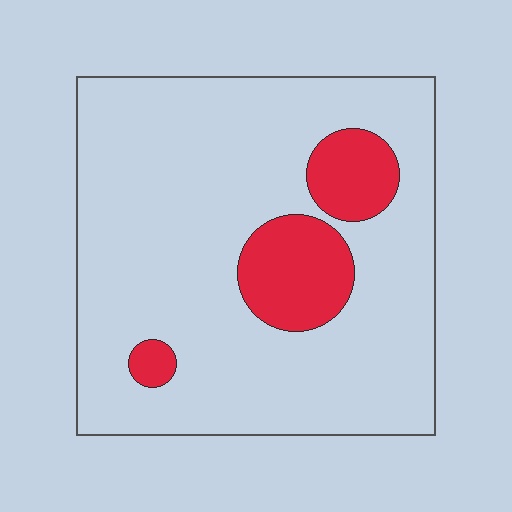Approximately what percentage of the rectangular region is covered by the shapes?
Approximately 15%.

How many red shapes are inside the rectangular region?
3.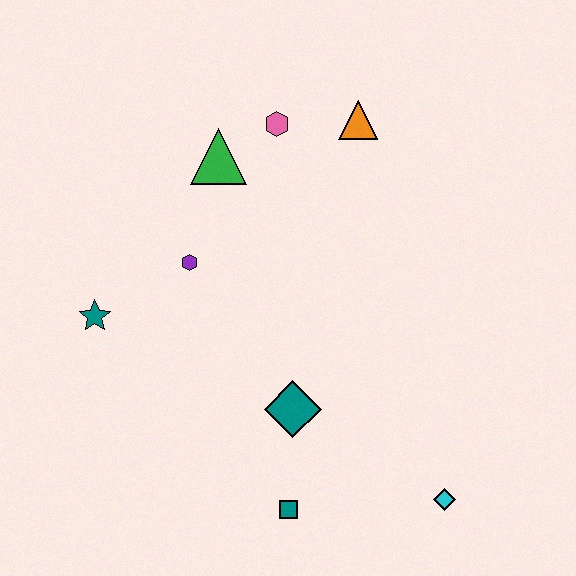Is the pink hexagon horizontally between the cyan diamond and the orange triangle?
No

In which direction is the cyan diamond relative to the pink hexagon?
The cyan diamond is below the pink hexagon.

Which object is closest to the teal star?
The purple hexagon is closest to the teal star.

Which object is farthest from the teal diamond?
The orange triangle is farthest from the teal diamond.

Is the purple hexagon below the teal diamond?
No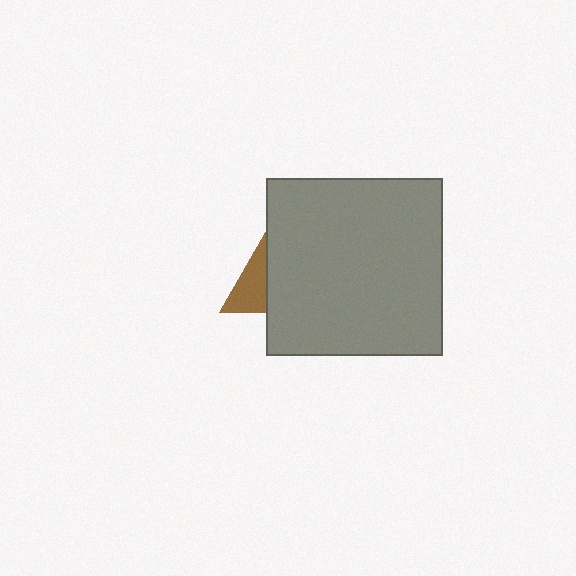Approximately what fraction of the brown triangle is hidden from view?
Roughly 58% of the brown triangle is hidden behind the gray square.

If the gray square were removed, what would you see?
You would see the complete brown triangle.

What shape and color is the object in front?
The object in front is a gray square.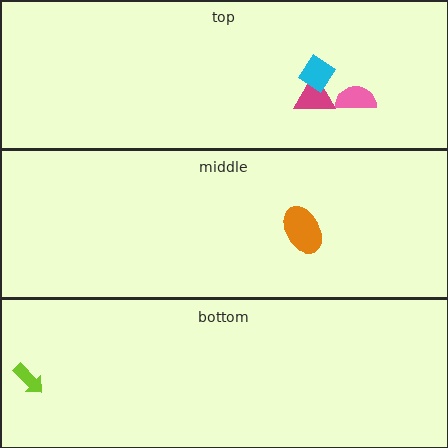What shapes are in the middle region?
The orange ellipse.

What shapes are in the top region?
The magenta triangle, the cyan diamond, the pink semicircle.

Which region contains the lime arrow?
The bottom region.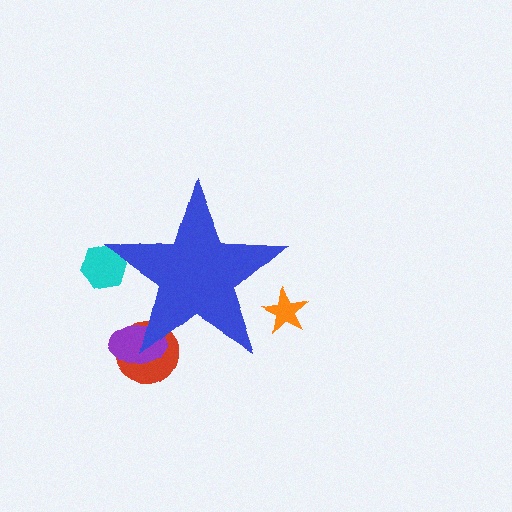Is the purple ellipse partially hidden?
Yes, the purple ellipse is partially hidden behind the blue star.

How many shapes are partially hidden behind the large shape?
4 shapes are partially hidden.